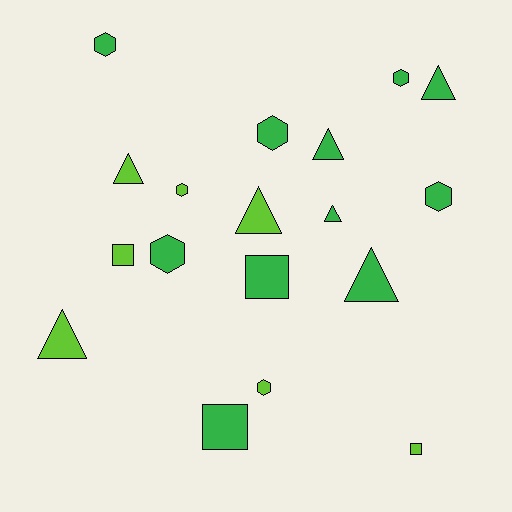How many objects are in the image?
There are 18 objects.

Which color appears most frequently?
Green, with 11 objects.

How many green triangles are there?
There are 4 green triangles.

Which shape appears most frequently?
Hexagon, with 7 objects.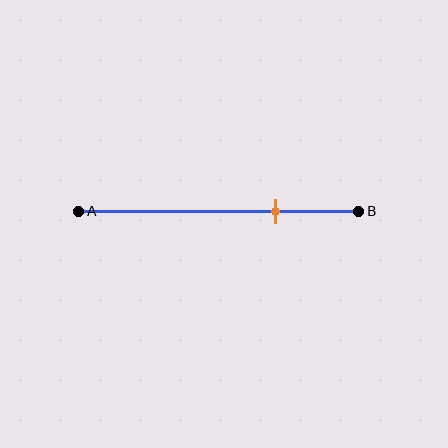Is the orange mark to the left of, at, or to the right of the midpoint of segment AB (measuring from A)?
The orange mark is to the right of the midpoint of segment AB.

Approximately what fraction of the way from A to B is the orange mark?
The orange mark is approximately 70% of the way from A to B.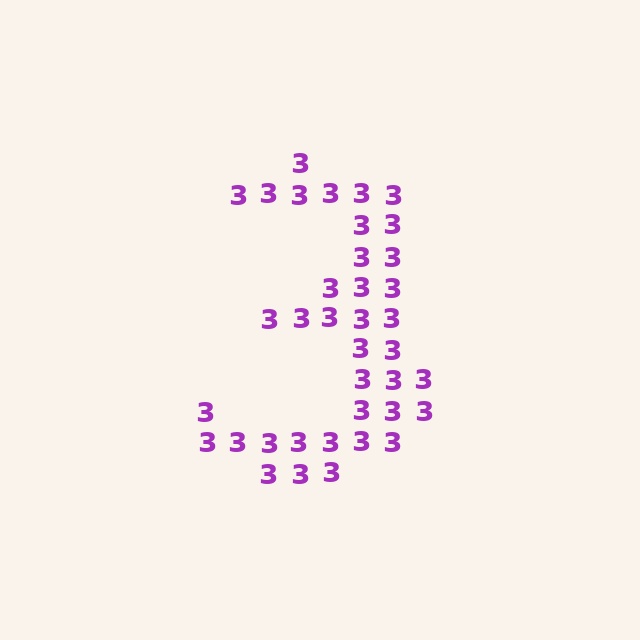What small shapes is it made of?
It is made of small digit 3's.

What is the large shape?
The large shape is the digit 3.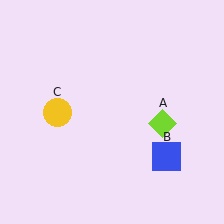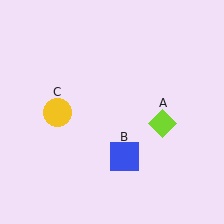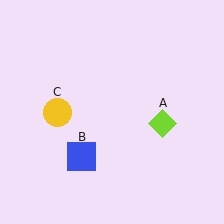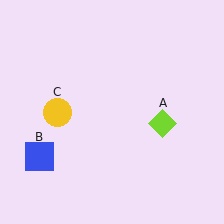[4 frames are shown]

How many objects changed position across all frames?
1 object changed position: blue square (object B).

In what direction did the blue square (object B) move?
The blue square (object B) moved left.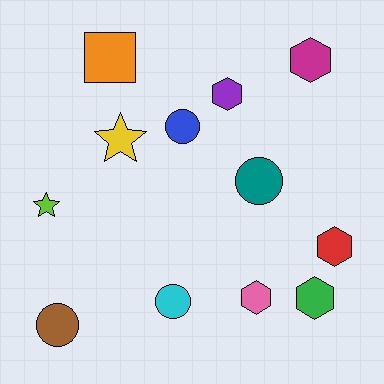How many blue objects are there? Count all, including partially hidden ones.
There is 1 blue object.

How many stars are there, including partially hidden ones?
There are 2 stars.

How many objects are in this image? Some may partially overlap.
There are 12 objects.